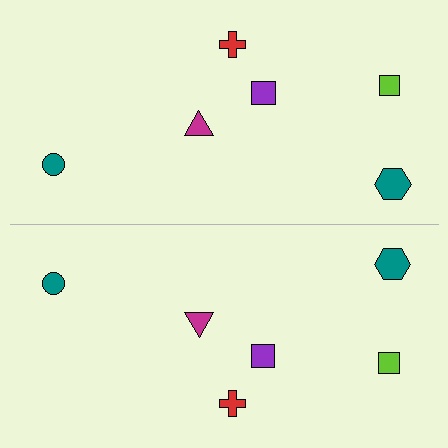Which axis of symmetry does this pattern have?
The pattern has a horizontal axis of symmetry running through the center of the image.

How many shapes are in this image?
There are 12 shapes in this image.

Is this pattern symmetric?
Yes, this pattern has bilateral (reflection) symmetry.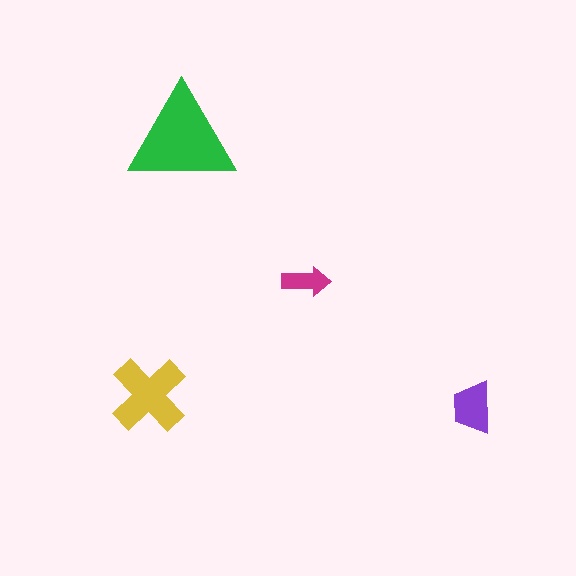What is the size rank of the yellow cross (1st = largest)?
2nd.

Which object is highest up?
The green triangle is topmost.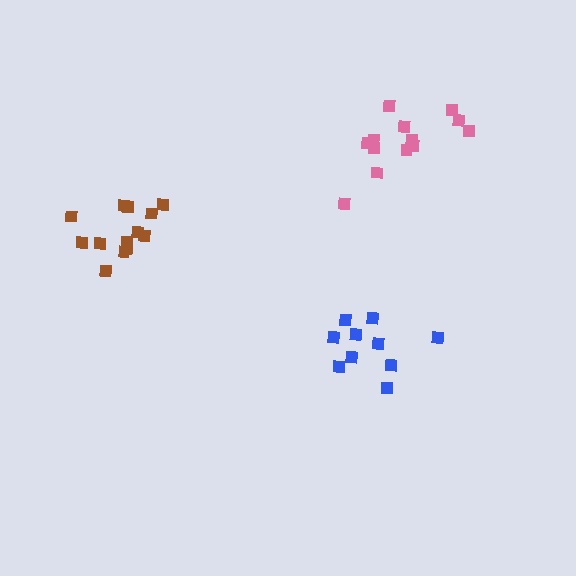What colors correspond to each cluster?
The clusters are colored: blue, brown, pink.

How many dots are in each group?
Group 1: 10 dots, Group 2: 13 dots, Group 3: 13 dots (36 total).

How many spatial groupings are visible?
There are 3 spatial groupings.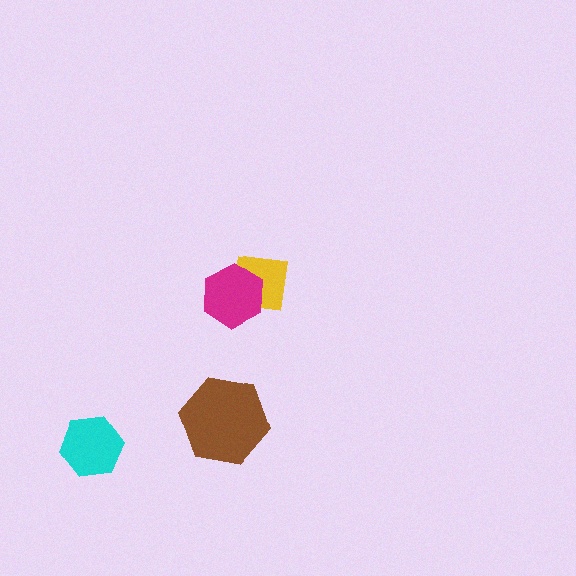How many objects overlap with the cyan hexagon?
0 objects overlap with the cyan hexagon.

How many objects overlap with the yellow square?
1 object overlaps with the yellow square.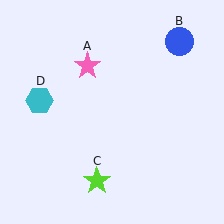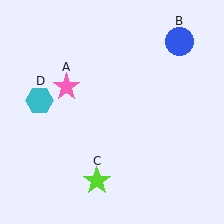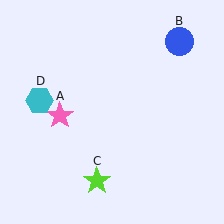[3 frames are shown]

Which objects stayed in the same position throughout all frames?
Blue circle (object B) and lime star (object C) and cyan hexagon (object D) remained stationary.